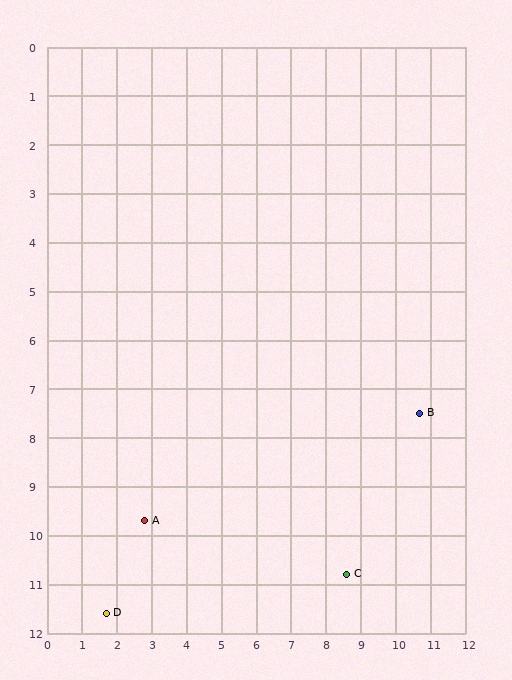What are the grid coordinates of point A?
Point A is at approximately (2.8, 9.7).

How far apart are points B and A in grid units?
Points B and A are about 8.2 grid units apart.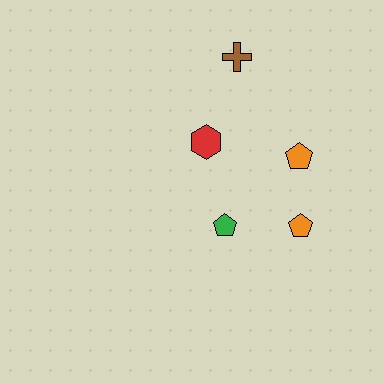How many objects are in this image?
There are 5 objects.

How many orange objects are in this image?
There are 2 orange objects.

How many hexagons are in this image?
There is 1 hexagon.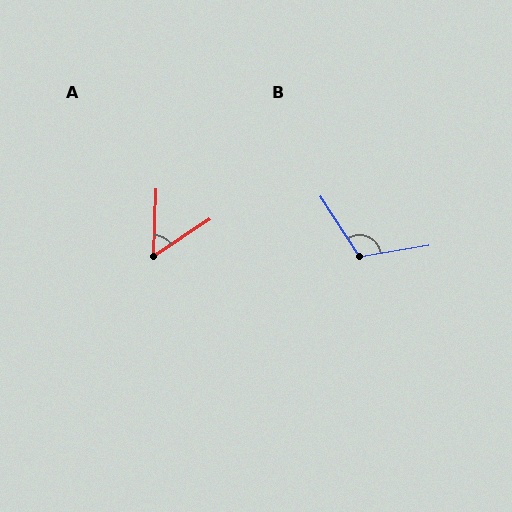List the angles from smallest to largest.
A (54°), B (114°).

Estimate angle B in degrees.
Approximately 114 degrees.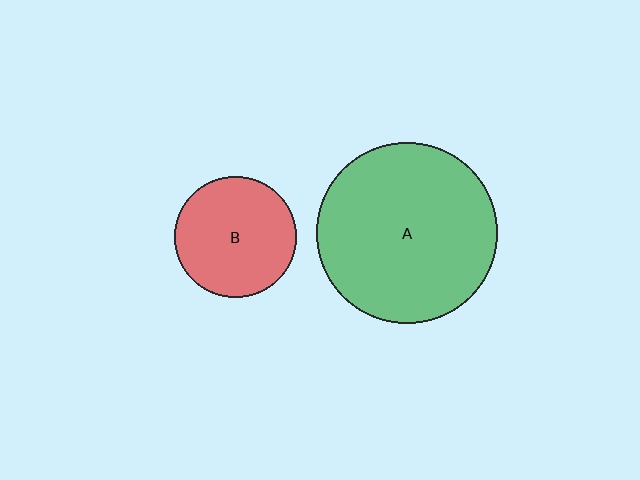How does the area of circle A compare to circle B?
Approximately 2.2 times.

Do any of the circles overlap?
No, none of the circles overlap.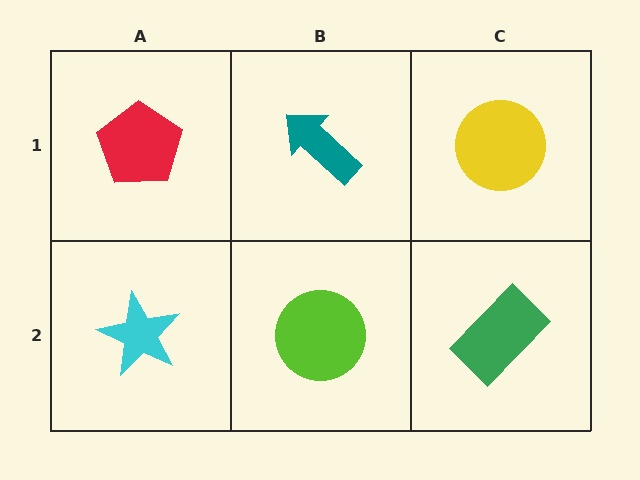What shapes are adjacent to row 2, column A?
A red pentagon (row 1, column A), a lime circle (row 2, column B).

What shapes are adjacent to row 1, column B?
A lime circle (row 2, column B), a red pentagon (row 1, column A), a yellow circle (row 1, column C).